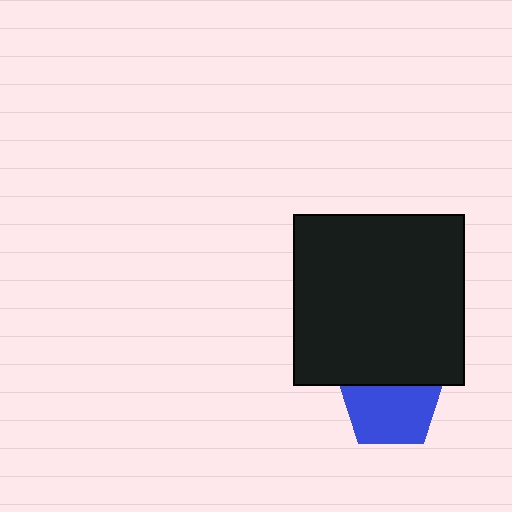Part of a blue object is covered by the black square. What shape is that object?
It is a pentagon.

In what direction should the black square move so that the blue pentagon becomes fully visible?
The black square should move up. That is the shortest direction to clear the overlap and leave the blue pentagon fully visible.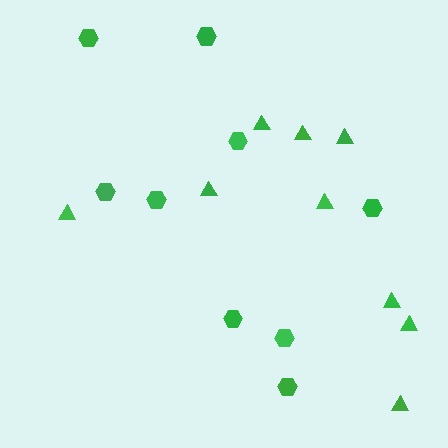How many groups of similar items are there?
There are 2 groups: one group of hexagons (9) and one group of triangles (9).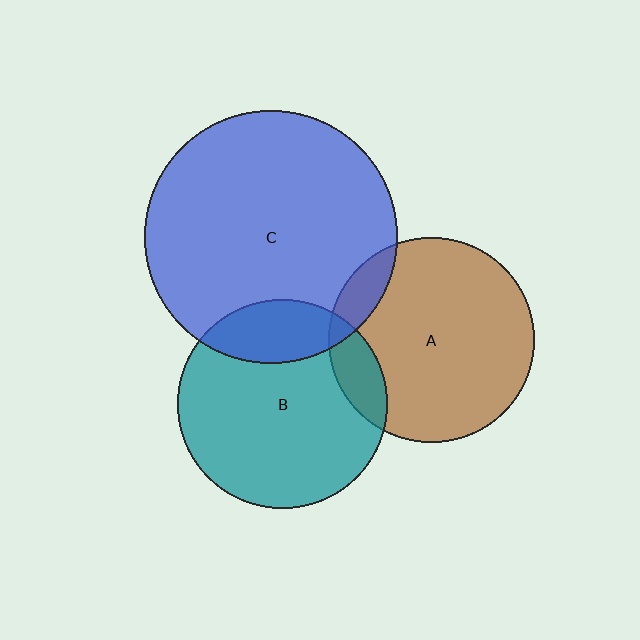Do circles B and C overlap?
Yes.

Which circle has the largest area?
Circle C (blue).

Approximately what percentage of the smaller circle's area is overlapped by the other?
Approximately 20%.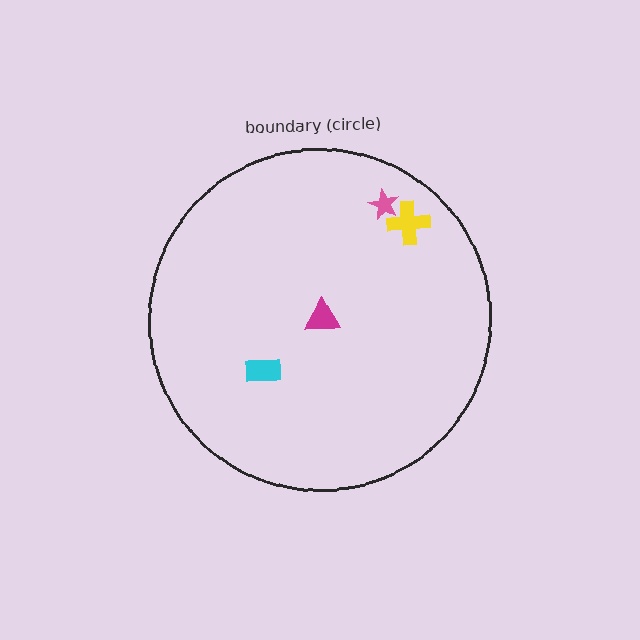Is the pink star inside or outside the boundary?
Inside.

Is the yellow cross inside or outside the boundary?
Inside.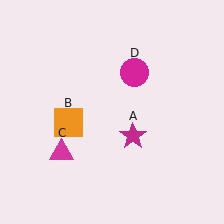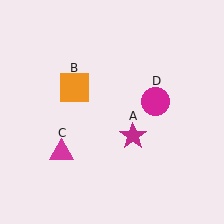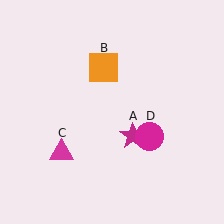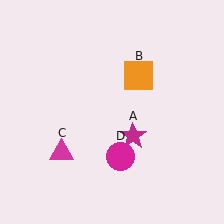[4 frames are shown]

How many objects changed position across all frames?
2 objects changed position: orange square (object B), magenta circle (object D).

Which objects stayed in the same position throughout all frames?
Magenta star (object A) and magenta triangle (object C) remained stationary.